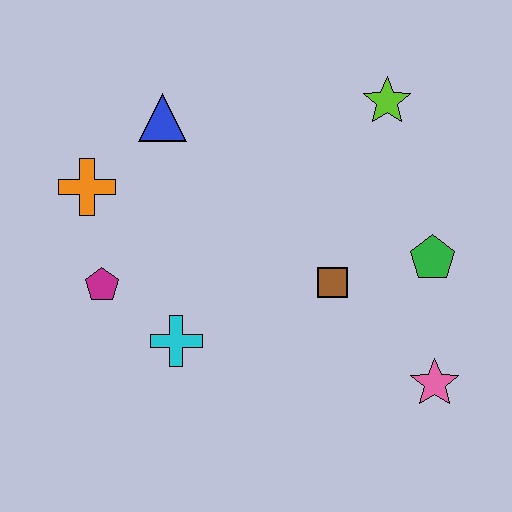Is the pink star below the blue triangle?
Yes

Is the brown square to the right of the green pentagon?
No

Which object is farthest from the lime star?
The magenta pentagon is farthest from the lime star.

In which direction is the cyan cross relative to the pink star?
The cyan cross is to the left of the pink star.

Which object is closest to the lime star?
The green pentagon is closest to the lime star.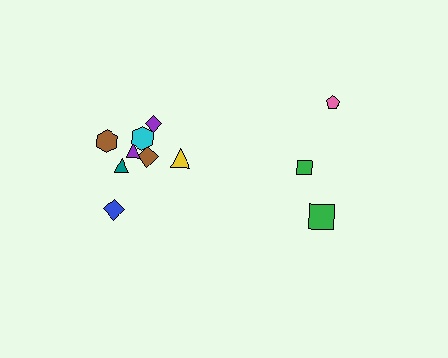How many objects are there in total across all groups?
There are 11 objects.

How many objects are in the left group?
There are 8 objects.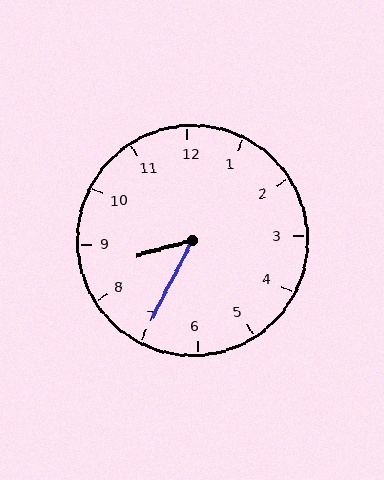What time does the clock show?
8:35.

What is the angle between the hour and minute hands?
Approximately 48 degrees.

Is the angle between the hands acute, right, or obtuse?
It is acute.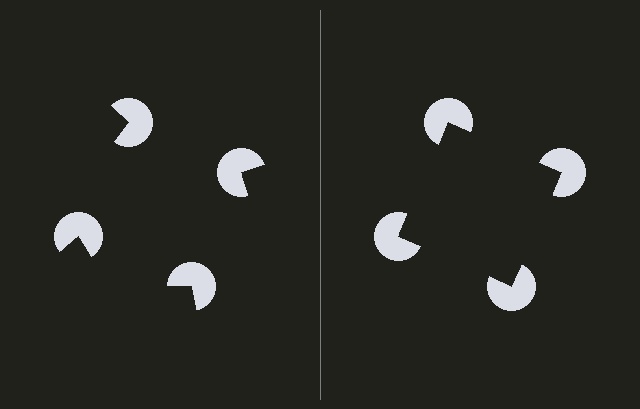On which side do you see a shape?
An illusory square appears on the right side. On the left side the wedge cuts are rotated, so no coherent shape forms.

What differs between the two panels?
The pac-man discs are positioned identically on both sides; only the wedge orientations differ. On the right they align to a square; on the left they are misaligned.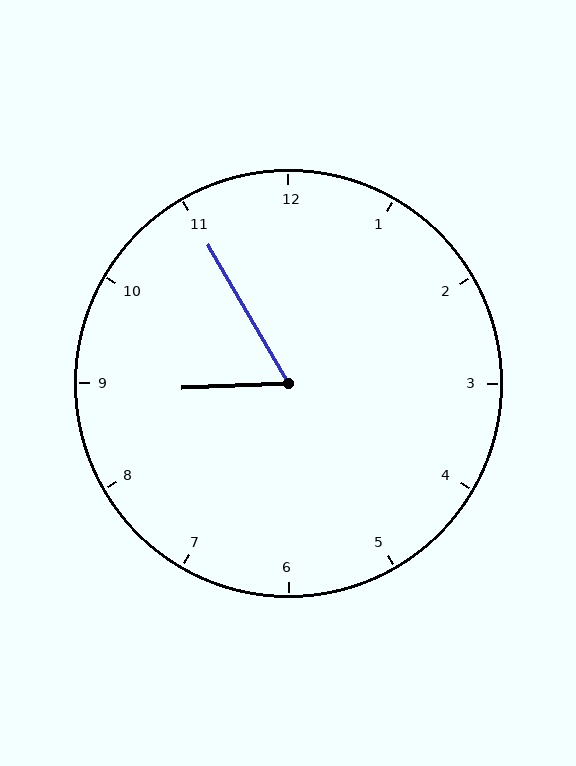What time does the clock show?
8:55.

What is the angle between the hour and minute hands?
Approximately 62 degrees.